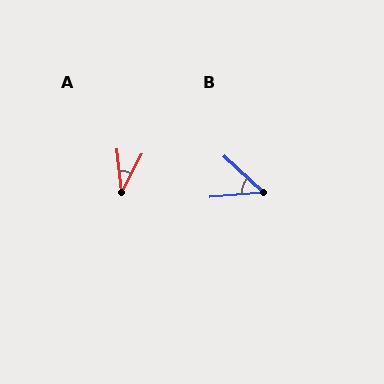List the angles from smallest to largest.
A (34°), B (47°).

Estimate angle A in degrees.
Approximately 34 degrees.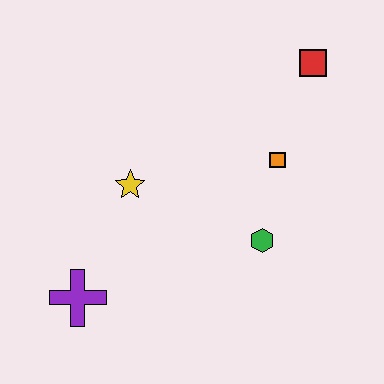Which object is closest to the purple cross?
The yellow star is closest to the purple cross.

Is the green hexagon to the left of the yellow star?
No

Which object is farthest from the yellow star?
The red square is farthest from the yellow star.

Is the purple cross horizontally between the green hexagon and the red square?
No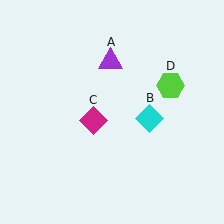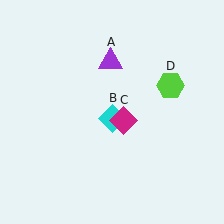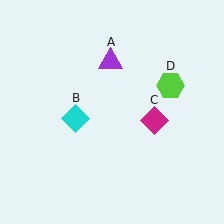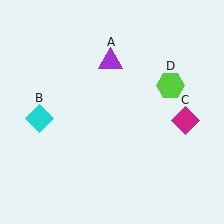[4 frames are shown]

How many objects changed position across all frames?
2 objects changed position: cyan diamond (object B), magenta diamond (object C).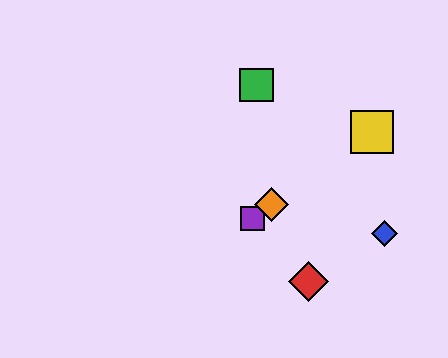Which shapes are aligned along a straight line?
The yellow square, the purple square, the orange diamond are aligned along a straight line.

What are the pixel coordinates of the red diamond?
The red diamond is at (309, 281).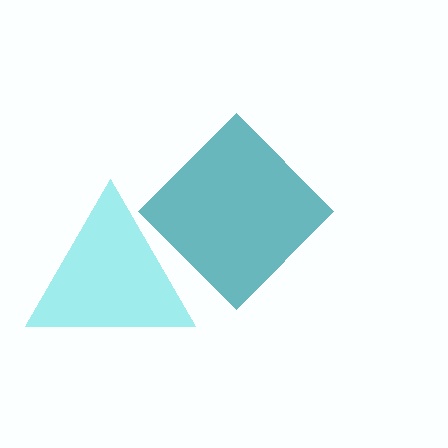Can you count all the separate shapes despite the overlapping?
Yes, there are 2 separate shapes.